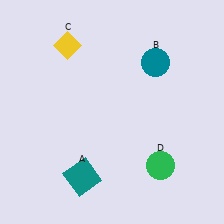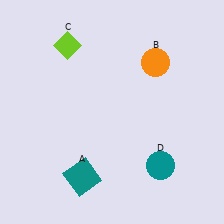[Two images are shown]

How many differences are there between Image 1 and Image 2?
There are 3 differences between the two images.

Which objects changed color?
B changed from teal to orange. C changed from yellow to lime. D changed from green to teal.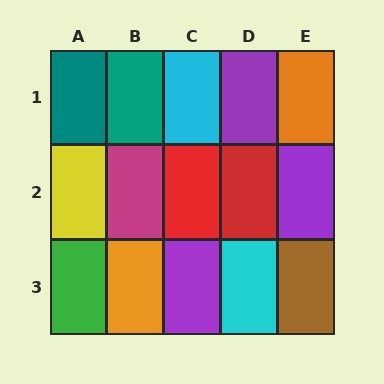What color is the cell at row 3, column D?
Cyan.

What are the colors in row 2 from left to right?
Yellow, magenta, red, red, purple.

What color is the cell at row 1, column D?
Purple.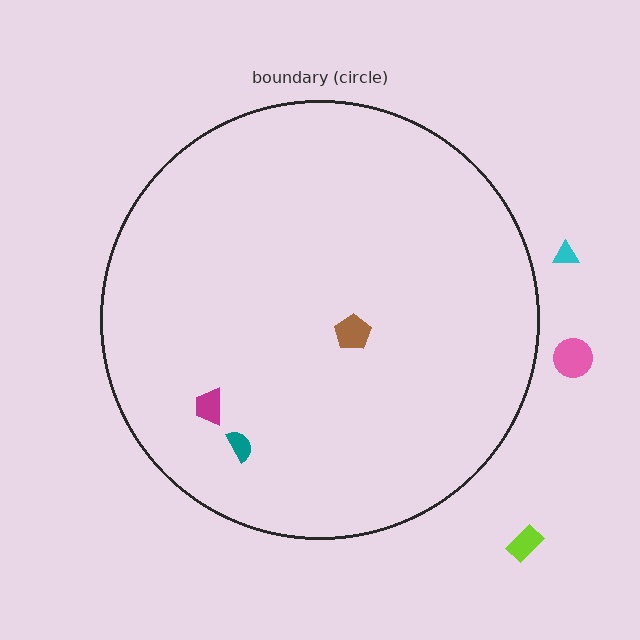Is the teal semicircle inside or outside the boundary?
Inside.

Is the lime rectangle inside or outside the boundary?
Outside.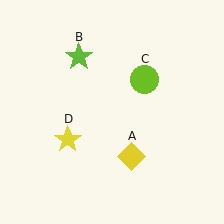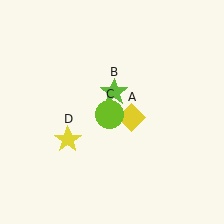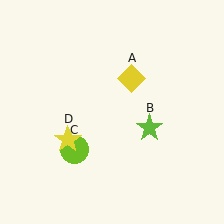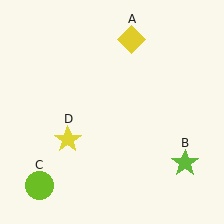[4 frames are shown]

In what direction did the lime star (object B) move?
The lime star (object B) moved down and to the right.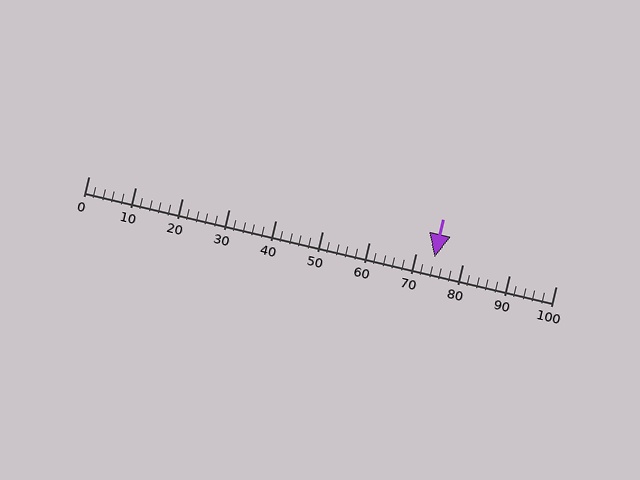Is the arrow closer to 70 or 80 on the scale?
The arrow is closer to 70.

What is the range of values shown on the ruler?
The ruler shows values from 0 to 100.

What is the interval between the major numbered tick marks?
The major tick marks are spaced 10 units apart.